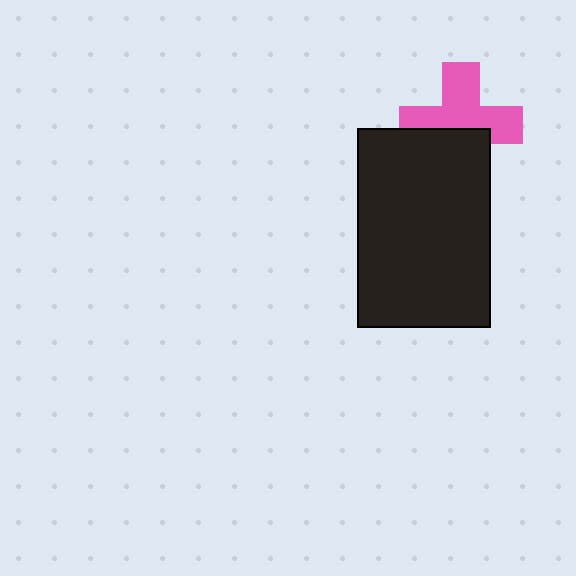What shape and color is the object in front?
The object in front is a black rectangle.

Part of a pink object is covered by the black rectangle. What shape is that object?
It is a cross.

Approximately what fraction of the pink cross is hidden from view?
Roughly 39% of the pink cross is hidden behind the black rectangle.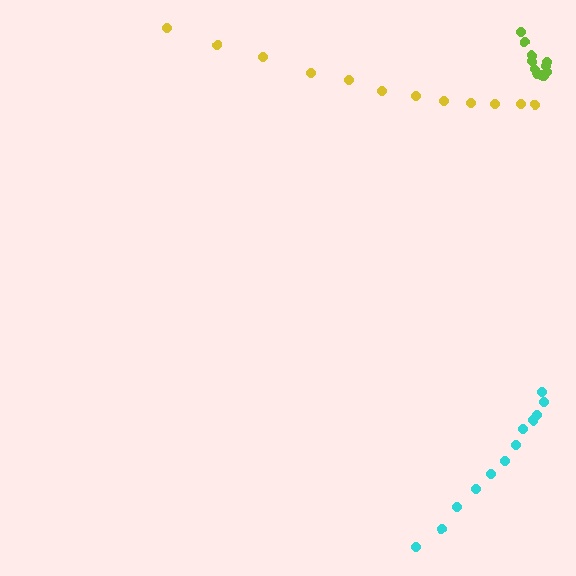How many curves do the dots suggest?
There are 3 distinct paths.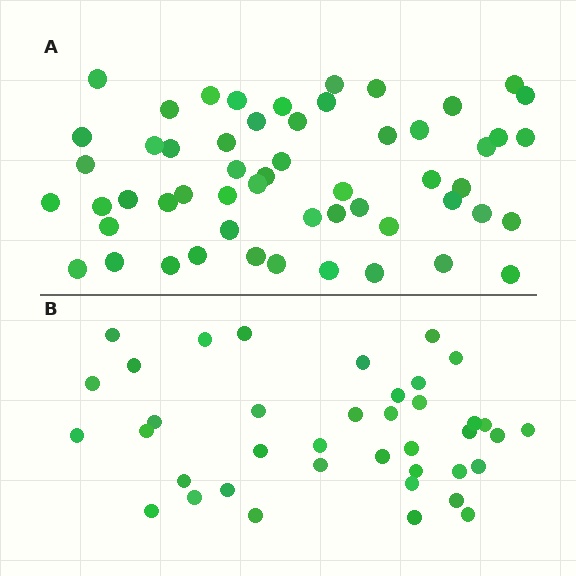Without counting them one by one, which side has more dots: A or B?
Region A (the top region) has more dots.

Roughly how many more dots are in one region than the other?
Region A has approximately 15 more dots than region B.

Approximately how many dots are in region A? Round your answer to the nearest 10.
About 60 dots. (The exact count is 55, which rounds to 60.)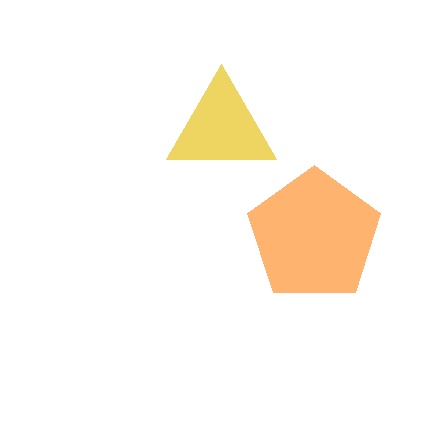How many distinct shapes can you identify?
There are 2 distinct shapes: an orange pentagon, a yellow triangle.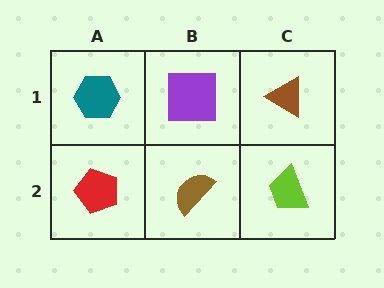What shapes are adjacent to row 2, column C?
A brown triangle (row 1, column C), a brown semicircle (row 2, column B).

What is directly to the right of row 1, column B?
A brown triangle.